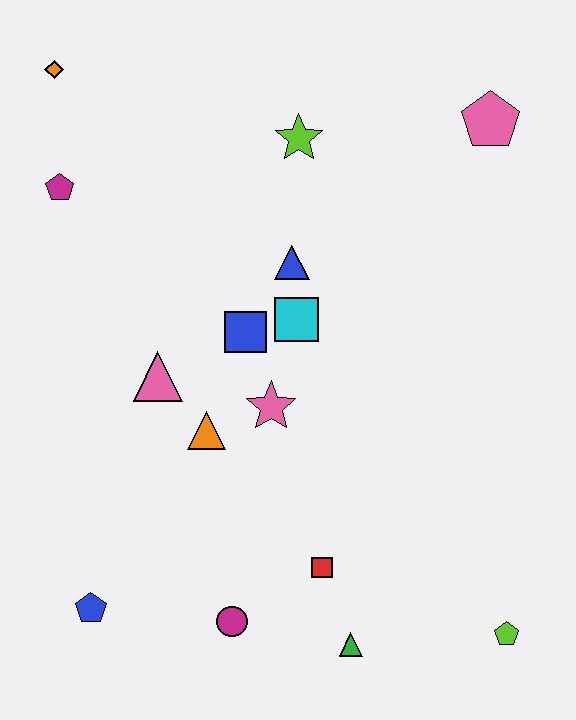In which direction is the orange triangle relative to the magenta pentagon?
The orange triangle is below the magenta pentagon.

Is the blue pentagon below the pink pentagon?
Yes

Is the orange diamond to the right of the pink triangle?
No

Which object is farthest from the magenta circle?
The orange diamond is farthest from the magenta circle.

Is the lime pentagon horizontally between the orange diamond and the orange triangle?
No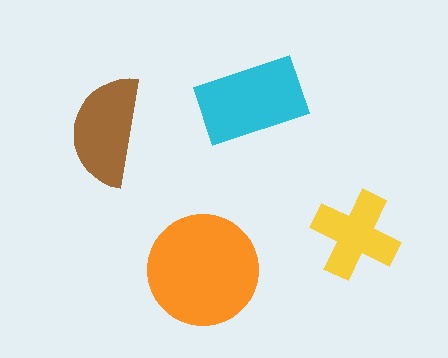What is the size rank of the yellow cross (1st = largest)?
4th.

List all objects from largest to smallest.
The orange circle, the cyan rectangle, the brown semicircle, the yellow cross.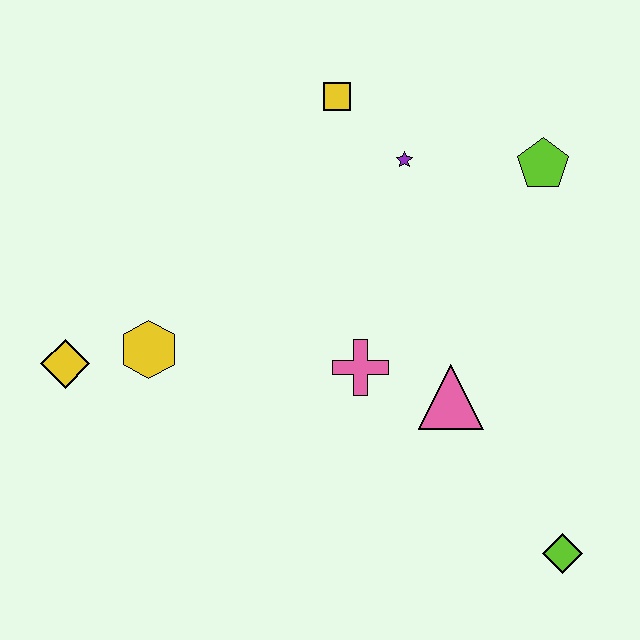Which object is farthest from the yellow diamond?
The lime diamond is farthest from the yellow diamond.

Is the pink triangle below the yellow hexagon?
Yes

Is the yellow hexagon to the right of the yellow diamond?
Yes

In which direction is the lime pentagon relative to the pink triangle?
The lime pentagon is above the pink triangle.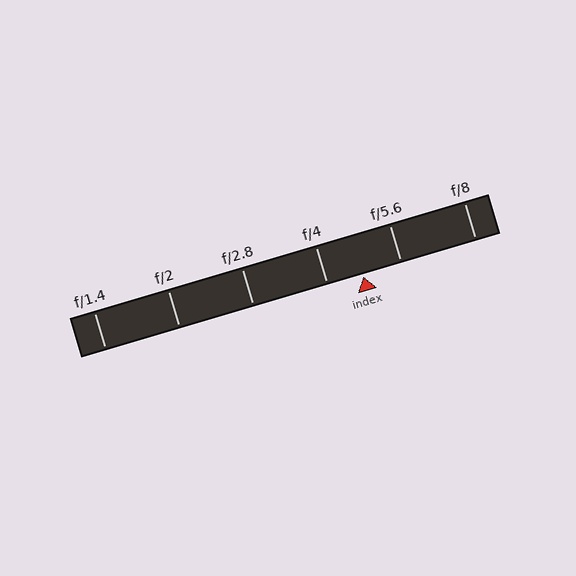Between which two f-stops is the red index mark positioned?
The index mark is between f/4 and f/5.6.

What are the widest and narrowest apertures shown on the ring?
The widest aperture shown is f/1.4 and the narrowest is f/8.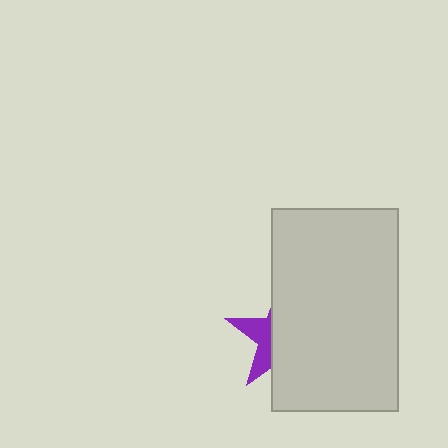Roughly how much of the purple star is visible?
A small part of it is visible (roughly 33%).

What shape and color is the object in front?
The object in front is a light gray rectangle.